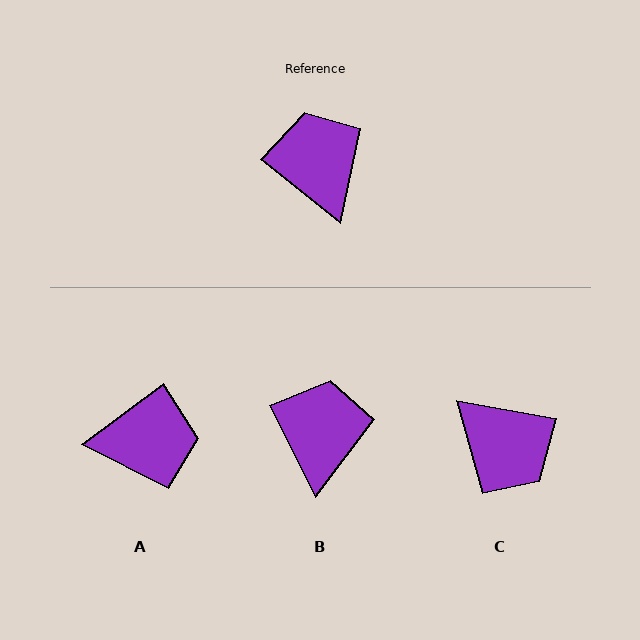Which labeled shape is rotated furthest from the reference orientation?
C, about 152 degrees away.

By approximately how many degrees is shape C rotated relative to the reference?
Approximately 152 degrees clockwise.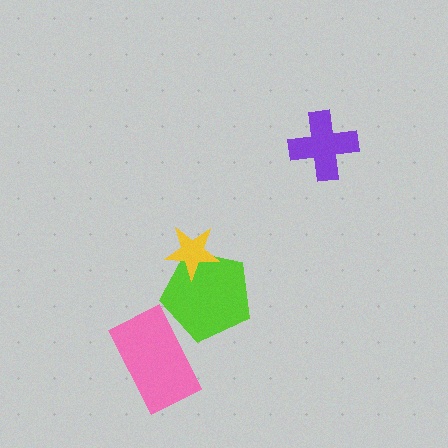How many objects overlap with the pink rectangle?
1 object overlaps with the pink rectangle.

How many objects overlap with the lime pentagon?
2 objects overlap with the lime pentagon.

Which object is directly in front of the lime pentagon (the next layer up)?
The pink rectangle is directly in front of the lime pentagon.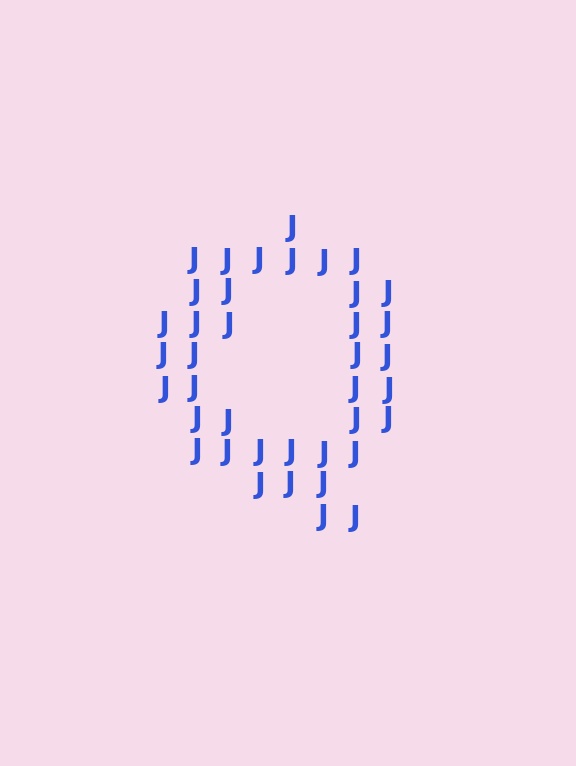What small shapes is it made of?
It is made of small letter J's.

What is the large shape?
The large shape is the letter Q.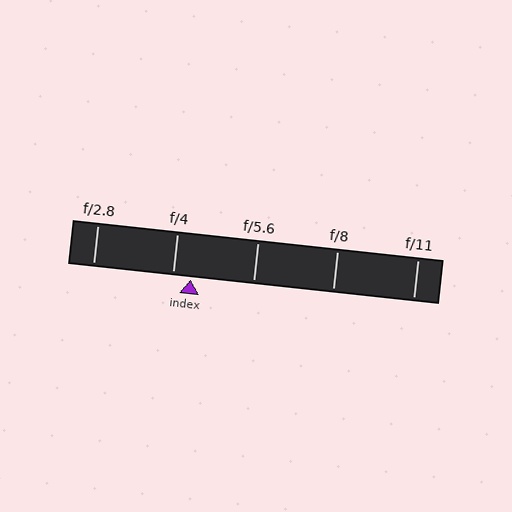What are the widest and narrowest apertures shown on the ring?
The widest aperture shown is f/2.8 and the narrowest is f/11.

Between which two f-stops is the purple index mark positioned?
The index mark is between f/4 and f/5.6.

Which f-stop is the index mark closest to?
The index mark is closest to f/4.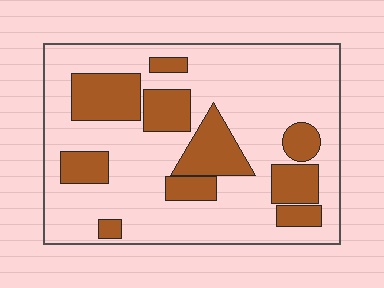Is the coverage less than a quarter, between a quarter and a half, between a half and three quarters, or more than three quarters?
Between a quarter and a half.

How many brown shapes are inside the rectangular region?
10.